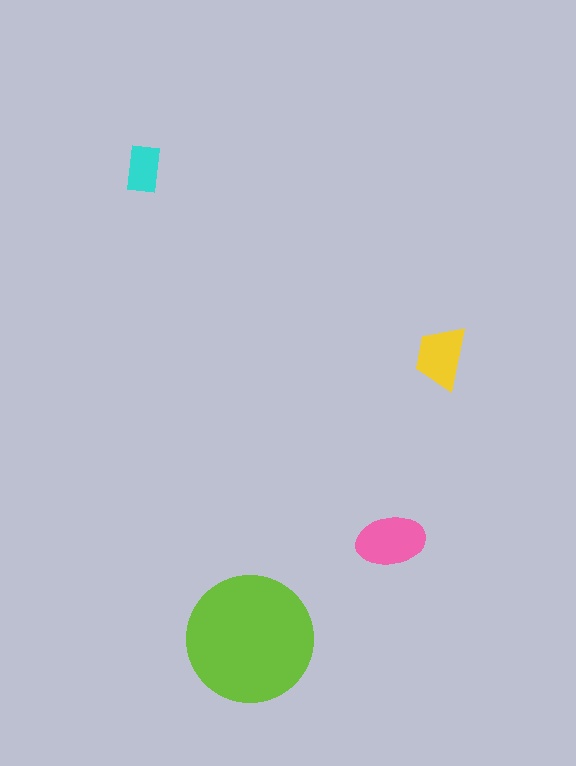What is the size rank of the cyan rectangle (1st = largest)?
4th.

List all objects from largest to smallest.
The lime circle, the pink ellipse, the yellow trapezoid, the cyan rectangle.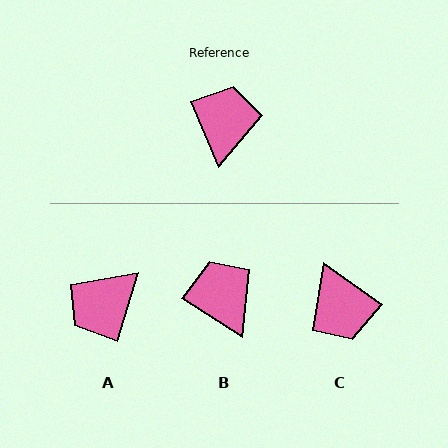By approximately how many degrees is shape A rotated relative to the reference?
Approximately 140 degrees counter-clockwise.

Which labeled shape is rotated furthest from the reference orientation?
C, about 149 degrees away.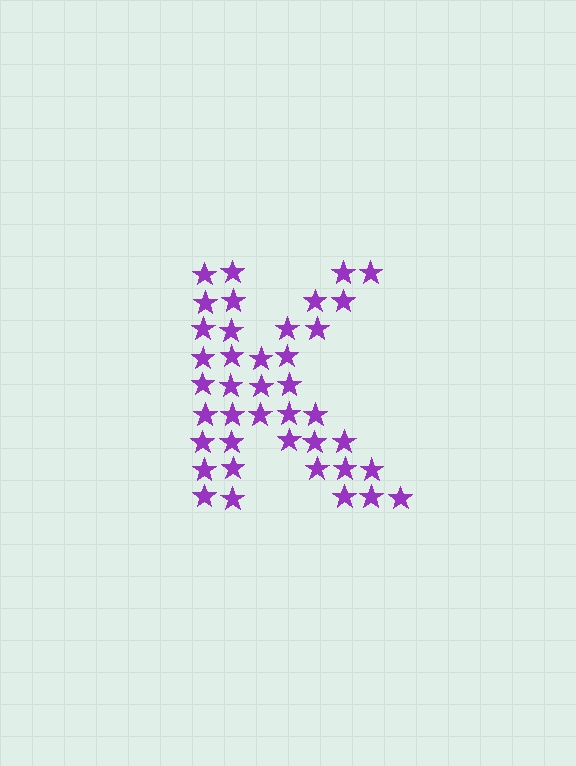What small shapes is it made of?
It is made of small stars.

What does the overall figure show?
The overall figure shows the letter K.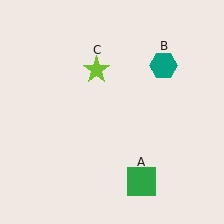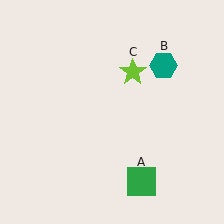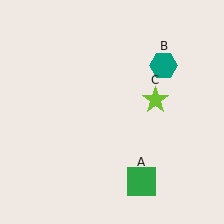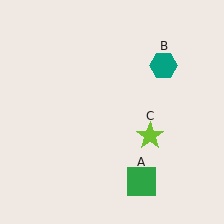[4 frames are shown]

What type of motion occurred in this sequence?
The lime star (object C) rotated clockwise around the center of the scene.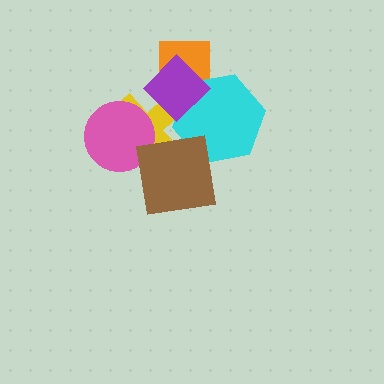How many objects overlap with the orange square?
2 objects overlap with the orange square.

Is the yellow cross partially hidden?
Yes, it is partially covered by another shape.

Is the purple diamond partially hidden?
No, no other shape covers it.